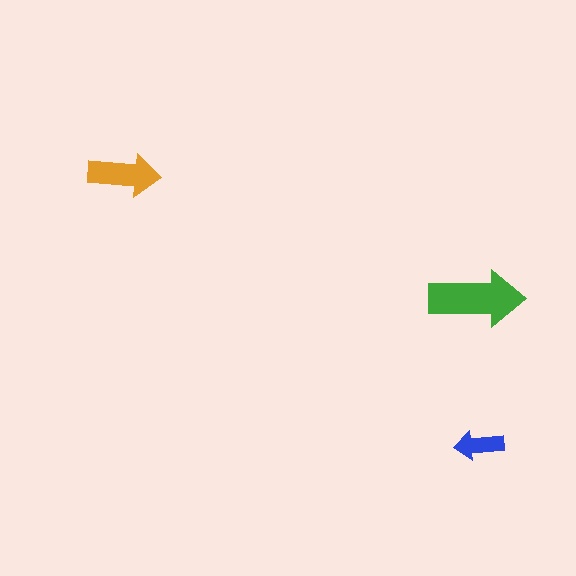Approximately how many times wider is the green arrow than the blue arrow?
About 2 times wider.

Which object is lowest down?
The blue arrow is bottommost.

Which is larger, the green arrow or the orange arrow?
The green one.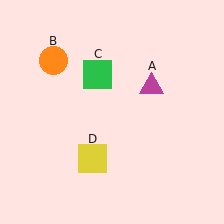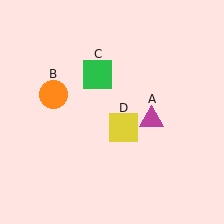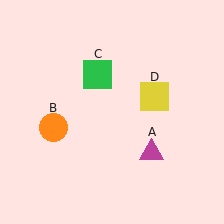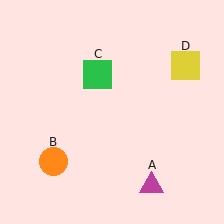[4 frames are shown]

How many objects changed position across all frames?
3 objects changed position: magenta triangle (object A), orange circle (object B), yellow square (object D).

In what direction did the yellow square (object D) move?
The yellow square (object D) moved up and to the right.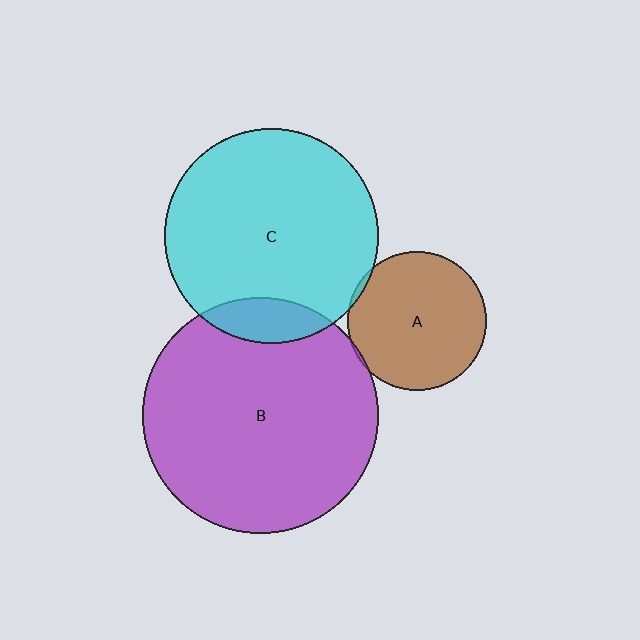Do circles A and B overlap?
Yes.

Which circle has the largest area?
Circle B (purple).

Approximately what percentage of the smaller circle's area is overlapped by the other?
Approximately 5%.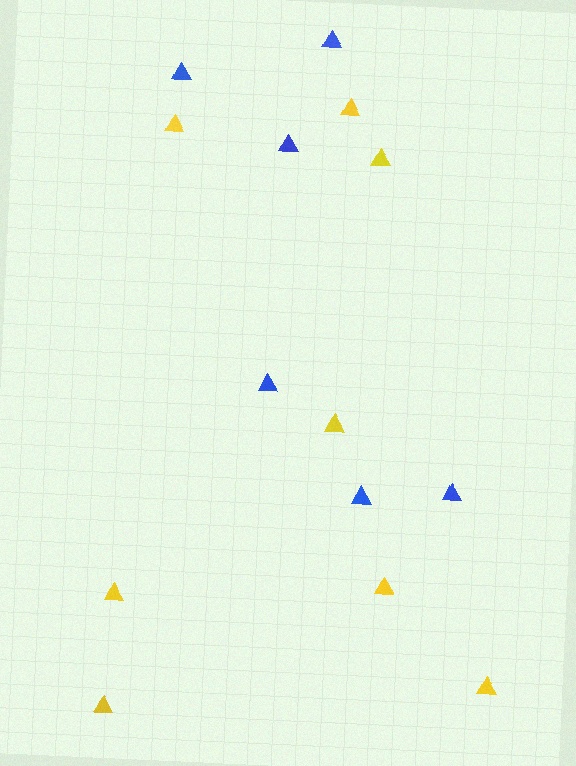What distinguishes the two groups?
There are 2 groups: one group of blue triangles (6) and one group of yellow triangles (8).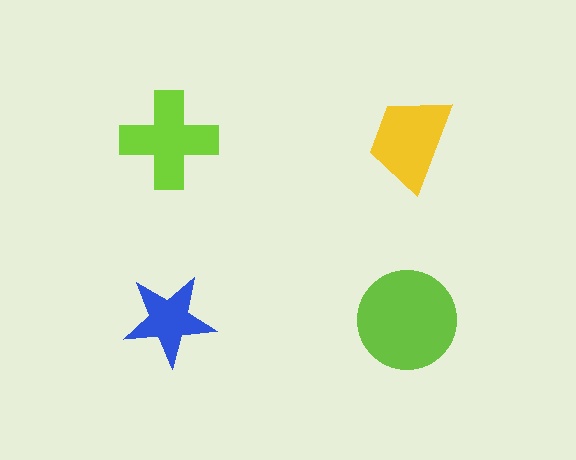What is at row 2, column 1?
A blue star.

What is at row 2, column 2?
A lime circle.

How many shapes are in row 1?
2 shapes.